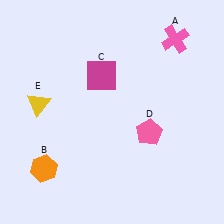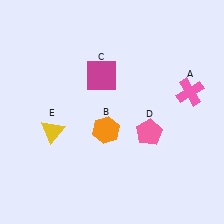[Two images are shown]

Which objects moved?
The objects that moved are: the pink cross (A), the orange hexagon (B), the yellow triangle (E).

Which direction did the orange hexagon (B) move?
The orange hexagon (B) moved right.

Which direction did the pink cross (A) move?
The pink cross (A) moved down.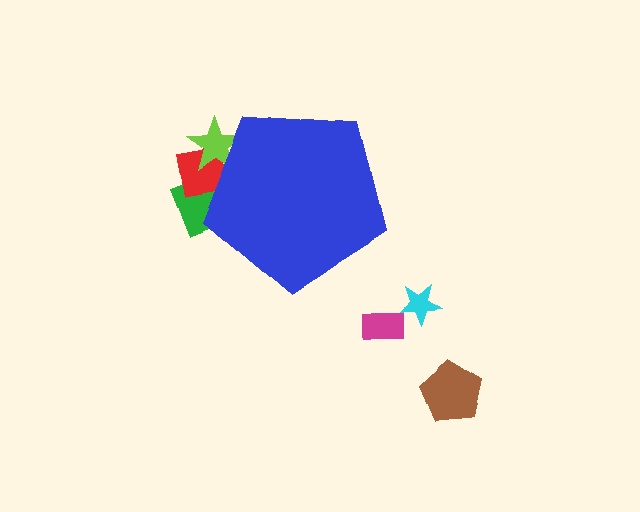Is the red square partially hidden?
Yes, the red square is partially hidden behind the blue pentagon.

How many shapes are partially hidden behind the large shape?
3 shapes are partially hidden.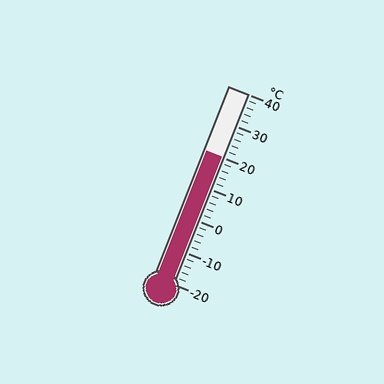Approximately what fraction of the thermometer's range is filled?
The thermometer is filled to approximately 65% of its range.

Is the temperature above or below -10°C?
The temperature is above -10°C.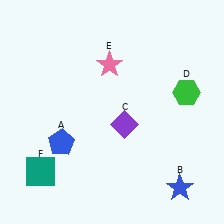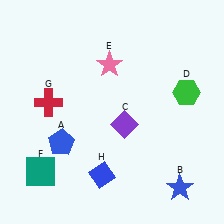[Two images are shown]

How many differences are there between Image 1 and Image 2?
There are 2 differences between the two images.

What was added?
A red cross (G), a blue diamond (H) were added in Image 2.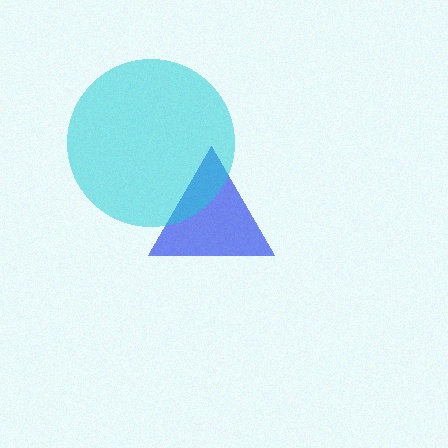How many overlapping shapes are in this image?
There are 2 overlapping shapes in the image.